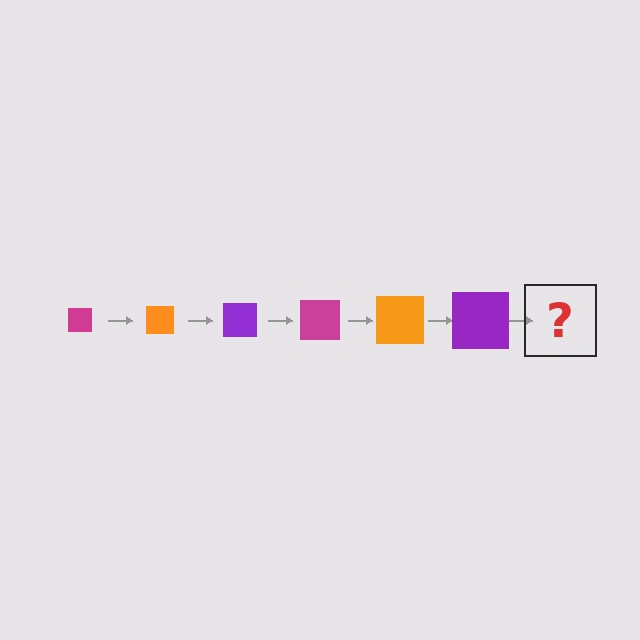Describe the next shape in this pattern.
It should be a magenta square, larger than the previous one.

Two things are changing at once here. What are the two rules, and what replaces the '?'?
The two rules are that the square grows larger each step and the color cycles through magenta, orange, and purple. The '?' should be a magenta square, larger than the previous one.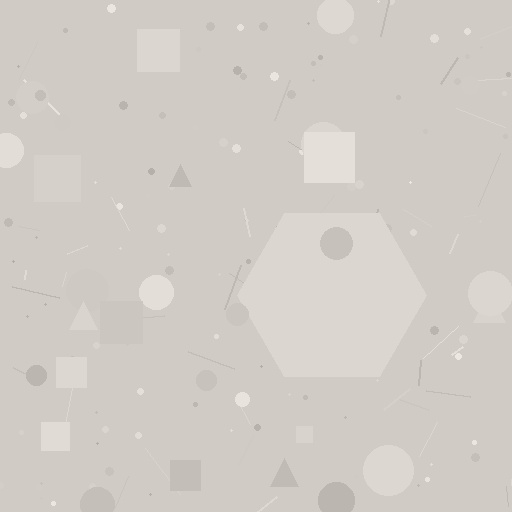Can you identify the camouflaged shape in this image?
The camouflaged shape is a hexagon.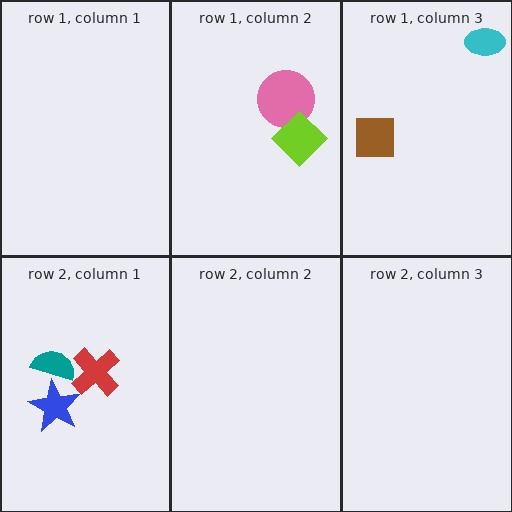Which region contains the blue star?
The row 2, column 1 region.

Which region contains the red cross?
The row 2, column 1 region.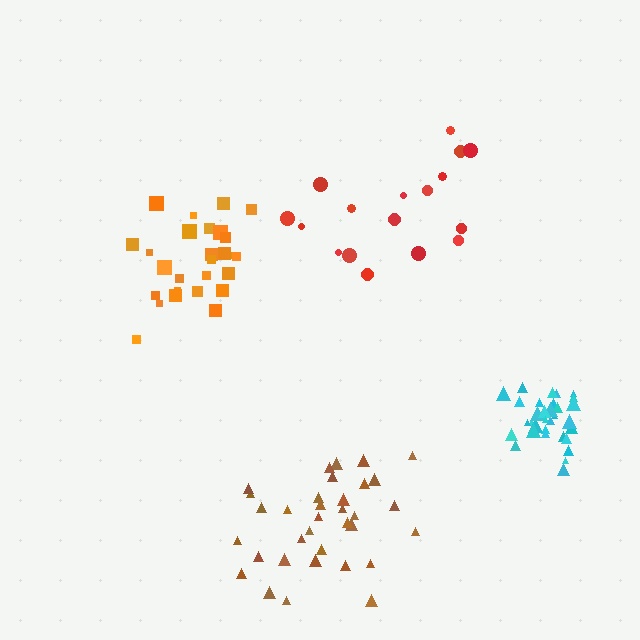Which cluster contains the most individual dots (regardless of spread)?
Brown (34).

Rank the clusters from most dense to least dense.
cyan, orange, brown, red.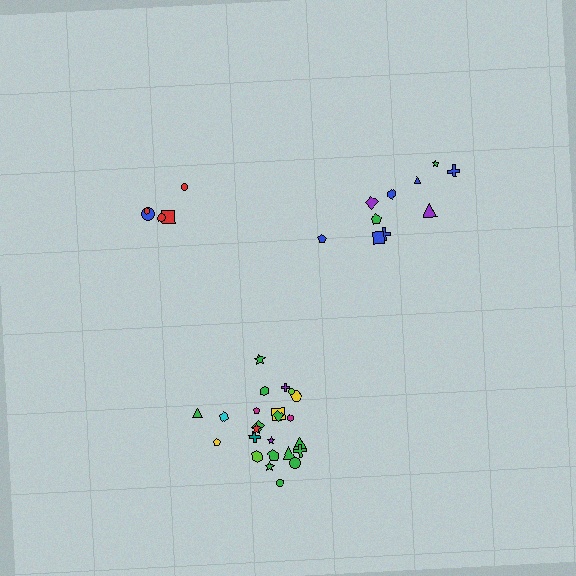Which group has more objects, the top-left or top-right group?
The top-right group.